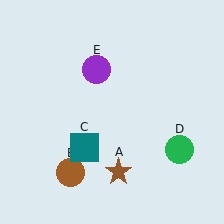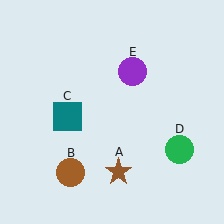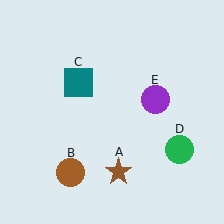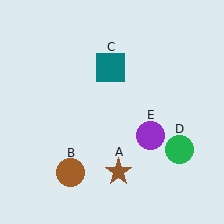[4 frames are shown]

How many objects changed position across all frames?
2 objects changed position: teal square (object C), purple circle (object E).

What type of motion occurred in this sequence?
The teal square (object C), purple circle (object E) rotated clockwise around the center of the scene.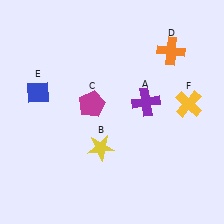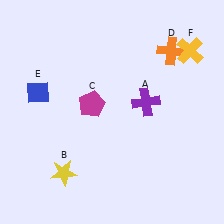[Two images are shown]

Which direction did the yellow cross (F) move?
The yellow cross (F) moved up.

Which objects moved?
The objects that moved are: the yellow star (B), the yellow cross (F).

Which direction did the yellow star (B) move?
The yellow star (B) moved left.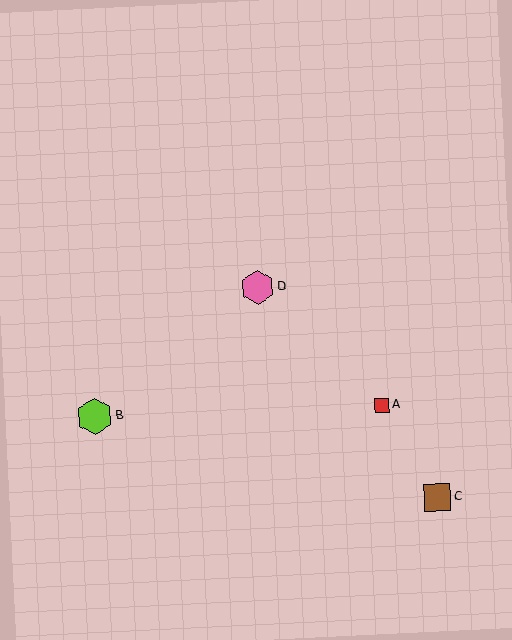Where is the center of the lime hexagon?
The center of the lime hexagon is at (95, 416).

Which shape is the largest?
The lime hexagon (labeled B) is the largest.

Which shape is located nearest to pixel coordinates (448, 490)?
The brown square (labeled C) at (437, 497) is nearest to that location.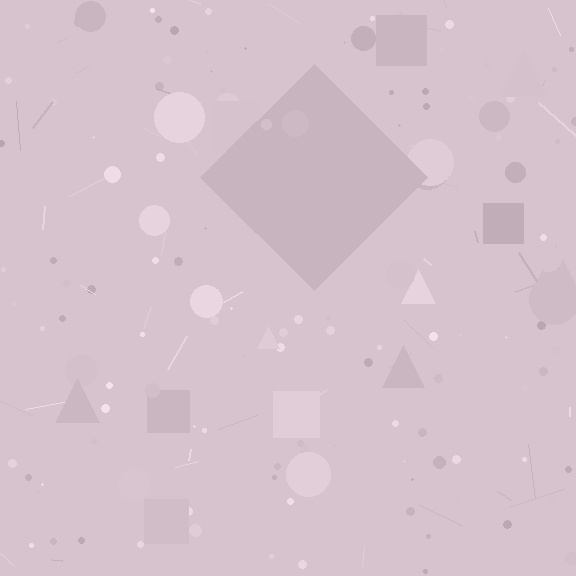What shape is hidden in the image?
A diamond is hidden in the image.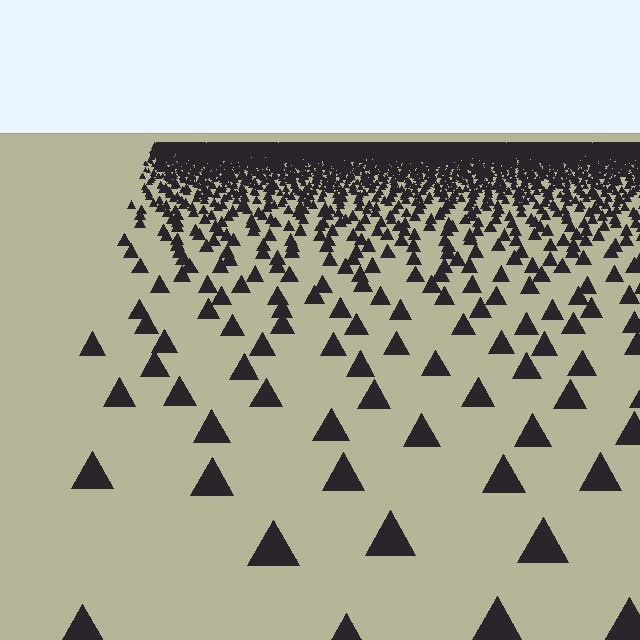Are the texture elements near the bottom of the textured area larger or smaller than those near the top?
Larger. Near the bottom, elements are closer to the viewer and appear at a bigger on-screen size.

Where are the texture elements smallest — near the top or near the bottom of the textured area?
Near the top.